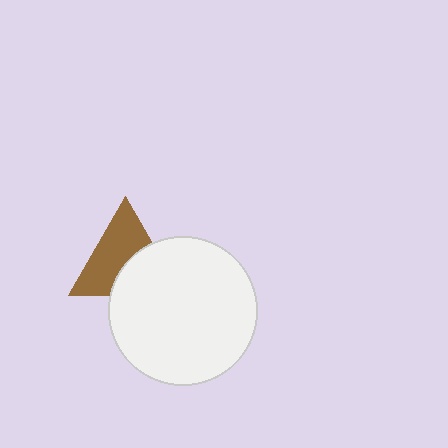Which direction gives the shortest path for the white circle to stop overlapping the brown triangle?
Moving toward the lower-right gives the shortest separation.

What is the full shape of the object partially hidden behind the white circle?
The partially hidden object is a brown triangle.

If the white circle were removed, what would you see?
You would see the complete brown triangle.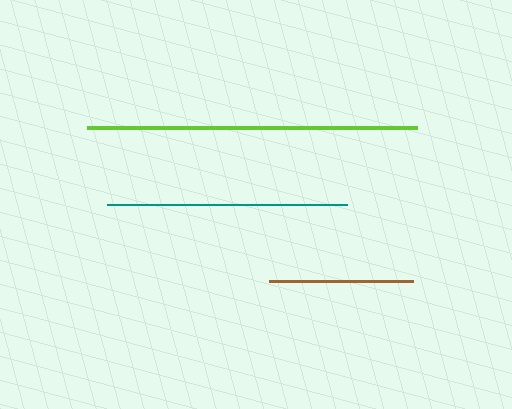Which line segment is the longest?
The lime line is the longest at approximately 330 pixels.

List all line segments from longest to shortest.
From longest to shortest: lime, teal, brown.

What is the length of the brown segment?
The brown segment is approximately 145 pixels long.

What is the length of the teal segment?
The teal segment is approximately 240 pixels long.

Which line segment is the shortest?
The brown line is the shortest at approximately 145 pixels.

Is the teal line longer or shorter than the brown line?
The teal line is longer than the brown line.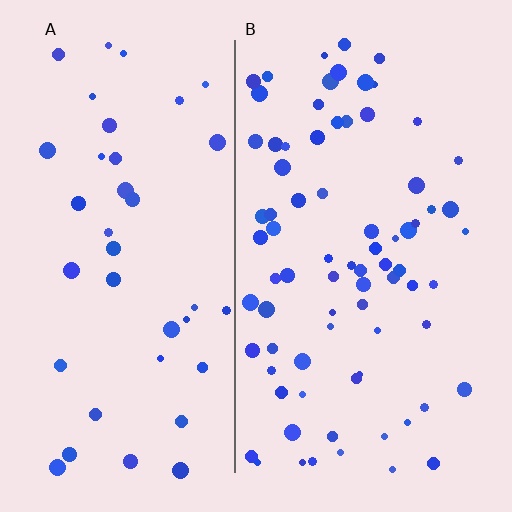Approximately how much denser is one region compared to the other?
Approximately 2.1× — region B over region A.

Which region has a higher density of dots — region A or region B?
B (the right).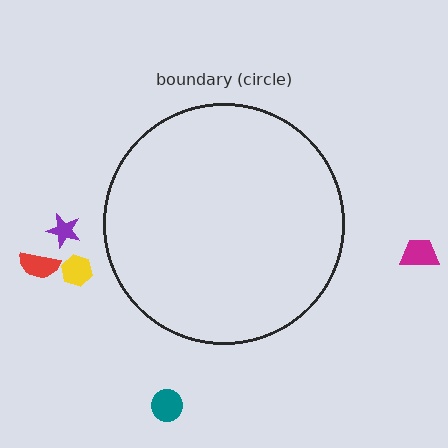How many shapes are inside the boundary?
0 inside, 5 outside.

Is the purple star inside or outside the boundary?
Outside.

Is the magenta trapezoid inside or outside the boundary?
Outside.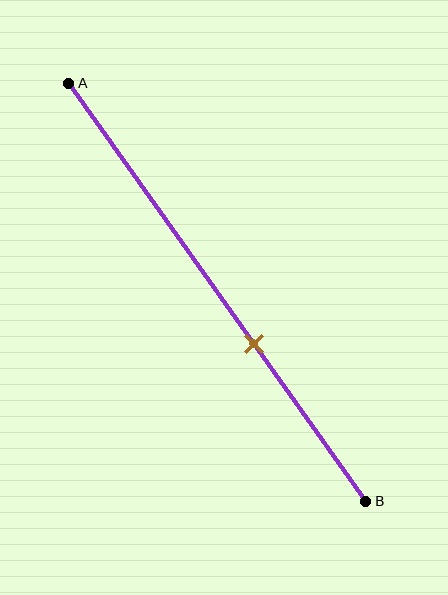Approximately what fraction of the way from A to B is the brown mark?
The brown mark is approximately 60% of the way from A to B.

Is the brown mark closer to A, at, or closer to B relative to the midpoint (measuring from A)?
The brown mark is closer to point B than the midpoint of segment AB.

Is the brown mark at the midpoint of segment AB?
No, the mark is at about 60% from A, not at the 50% midpoint.